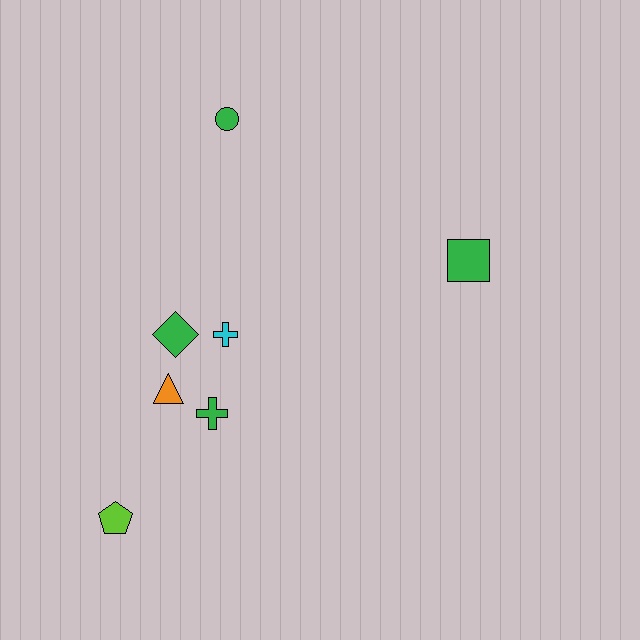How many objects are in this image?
There are 7 objects.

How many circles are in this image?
There is 1 circle.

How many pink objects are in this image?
There are no pink objects.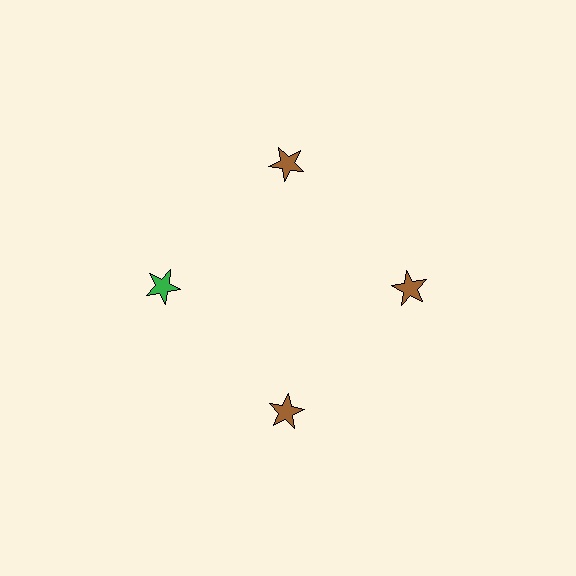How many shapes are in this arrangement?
There are 4 shapes arranged in a ring pattern.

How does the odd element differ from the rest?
It has a different color: green instead of brown.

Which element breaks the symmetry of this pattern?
The green star at roughly the 9 o'clock position breaks the symmetry. All other shapes are brown stars.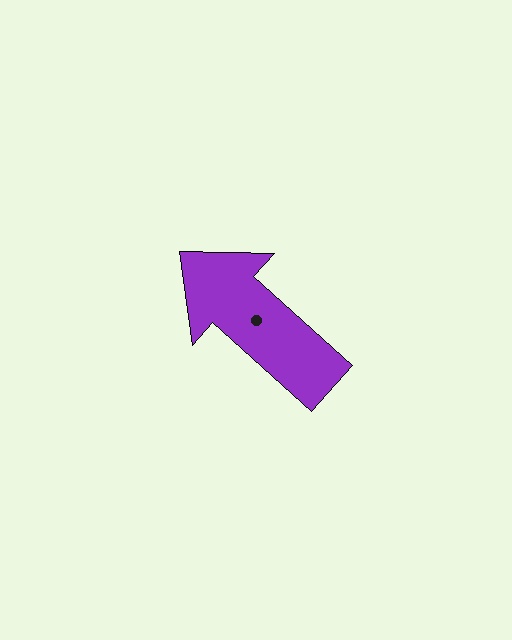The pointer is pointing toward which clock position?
Roughly 10 o'clock.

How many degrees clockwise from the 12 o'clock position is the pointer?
Approximately 312 degrees.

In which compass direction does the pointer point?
Northwest.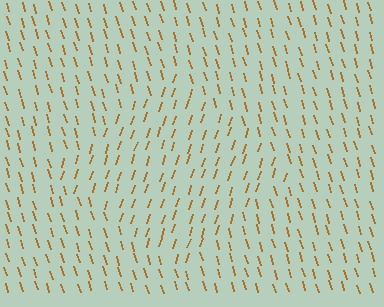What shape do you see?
I see a diamond.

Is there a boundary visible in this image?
Yes, there is a texture boundary formed by a change in line orientation.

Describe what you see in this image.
The image is filled with small brown line segments. A diamond region in the image has lines oriented differently from the surrounding lines, creating a visible texture boundary.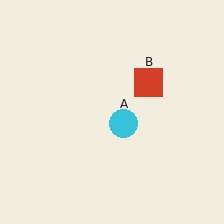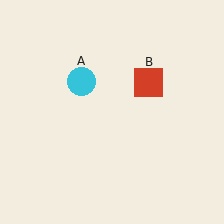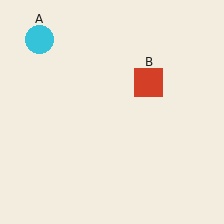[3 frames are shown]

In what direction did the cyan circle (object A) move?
The cyan circle (object A) moved up and to the left.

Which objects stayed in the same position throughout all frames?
Red square (object B) remained stationary.